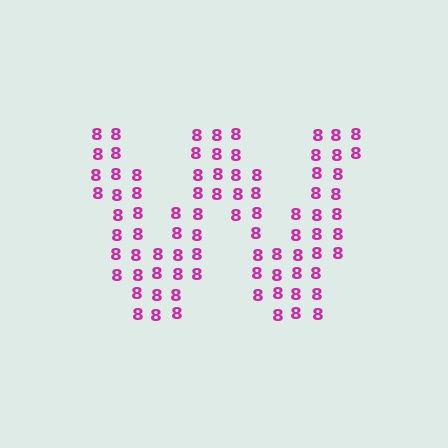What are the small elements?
The small elements are digit 8's.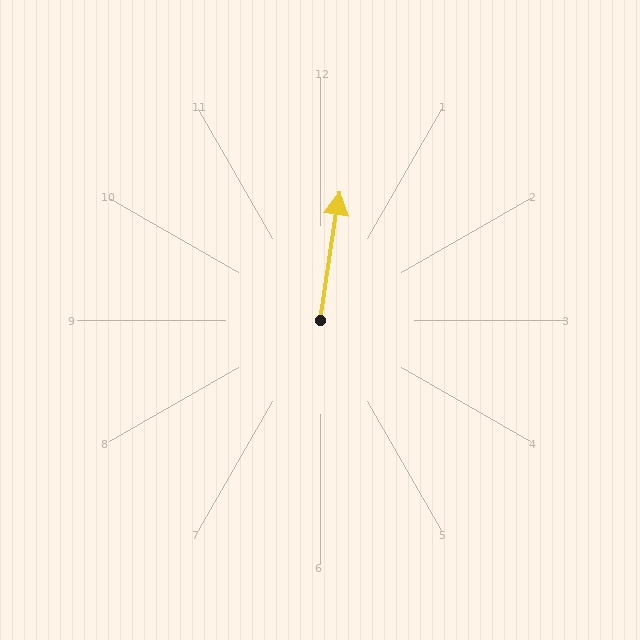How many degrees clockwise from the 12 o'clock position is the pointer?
Approximately 9 degrees.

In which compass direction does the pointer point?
North.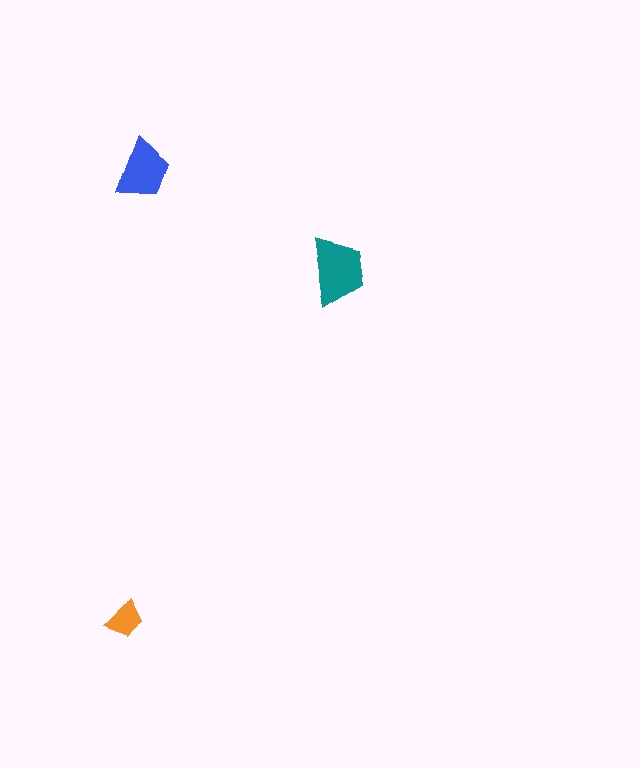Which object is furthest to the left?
The blue trapezoid is leftmost.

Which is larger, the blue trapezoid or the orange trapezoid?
The blue one.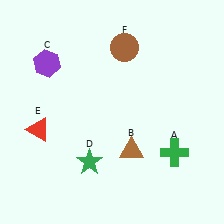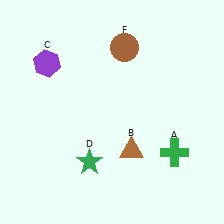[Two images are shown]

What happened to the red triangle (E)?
The red triangle (E) was removed in Image 2. It was in the bottom-left area of Image 1.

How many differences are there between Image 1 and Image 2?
There is 1 difference between the two images.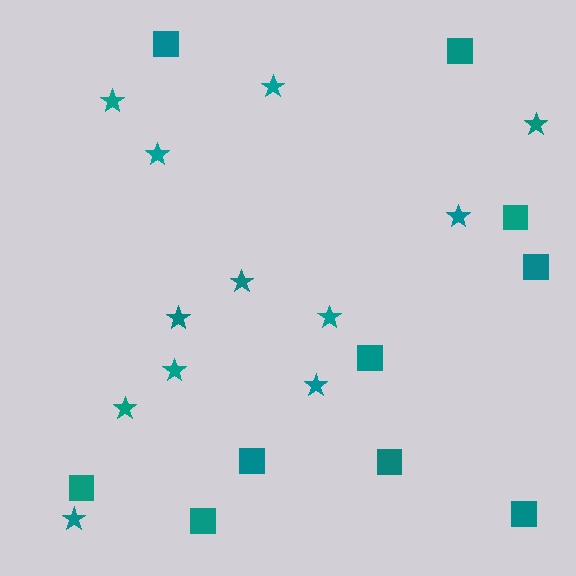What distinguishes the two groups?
There are 2 groups: one group of stars (12) and one group of squares (10).